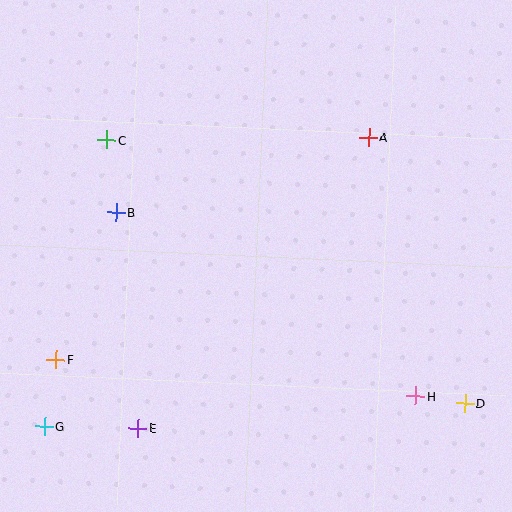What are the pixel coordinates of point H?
Point H is at (416, 396).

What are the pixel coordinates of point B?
Point B is at (116, 212).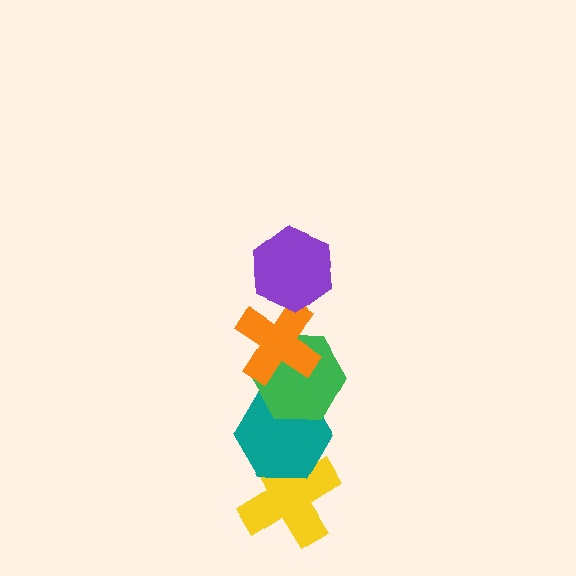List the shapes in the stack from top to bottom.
From top to bottom: the purple hexagon, the orange cross, the green hexagon, the teal hexagon, the yellow cross.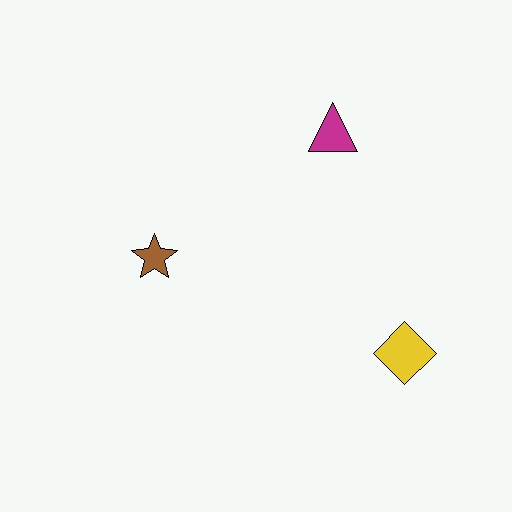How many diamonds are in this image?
There is 1 diamond.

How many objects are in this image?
There are 3 objects.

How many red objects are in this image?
There are no red objects.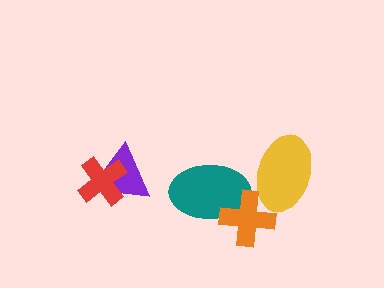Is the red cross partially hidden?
No, no other shape covers it.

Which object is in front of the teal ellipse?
The orange cross is in front of the teal ellipse.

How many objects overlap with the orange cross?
2 objects overlap with the orange cross.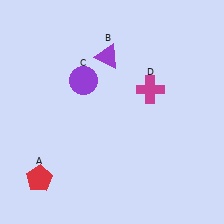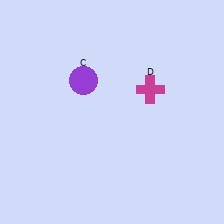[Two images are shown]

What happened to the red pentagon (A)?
The red pentagon (A) was removed in Image 2. It was in the bottom-left area of Image 1.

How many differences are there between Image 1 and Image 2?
There are 2 differences between the two images.